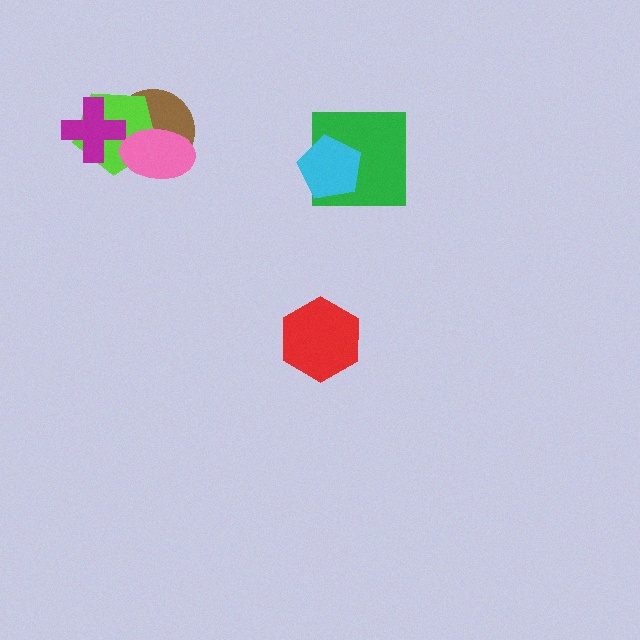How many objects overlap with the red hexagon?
0 objects overlap with the red hexagon.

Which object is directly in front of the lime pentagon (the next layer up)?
The magenta cross is directly in front of the lime pentagon.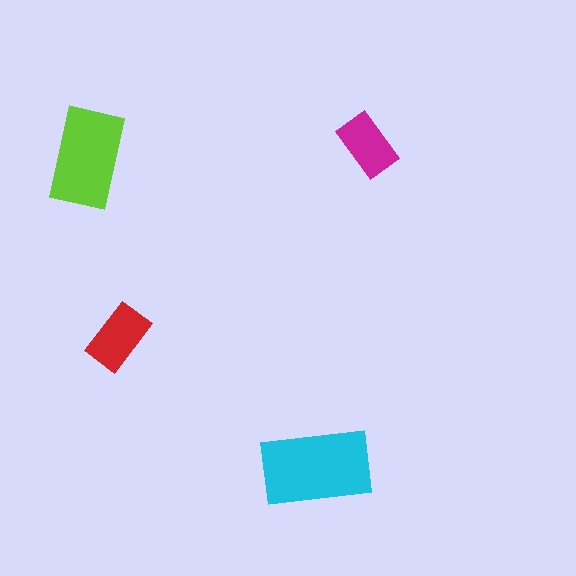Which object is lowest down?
The cyan rectangle is bottommost.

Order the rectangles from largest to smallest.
the cyan one, the lime one, the red one, the magenta one.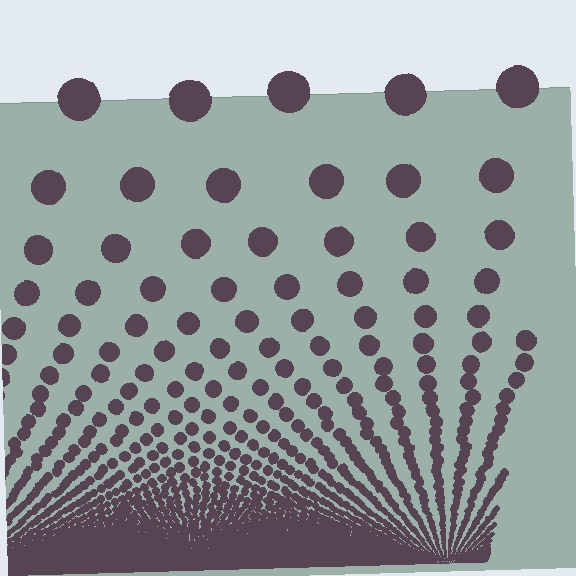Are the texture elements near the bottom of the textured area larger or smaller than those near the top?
Smaller. The gradient is inverted — elements near the bottom are smaller and denser.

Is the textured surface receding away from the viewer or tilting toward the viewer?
The surface appears to tilt toward the viewer. Texture elements get larger and sparser toward the top.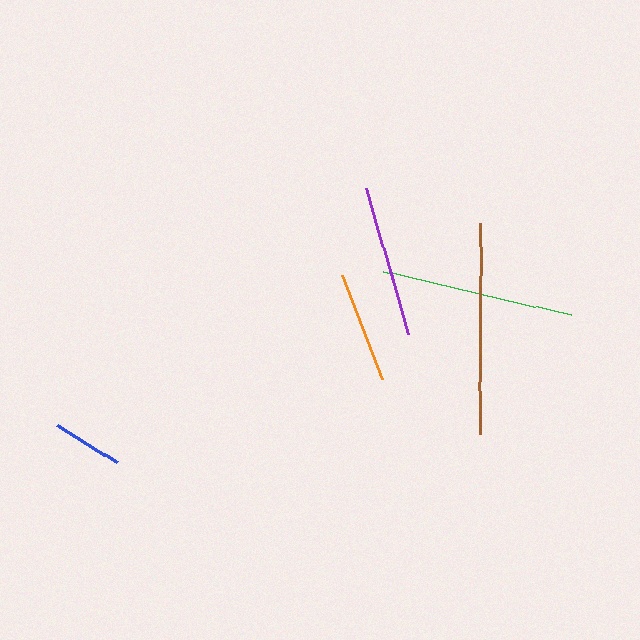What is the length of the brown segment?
The brown segment is approximately 210 pixels long.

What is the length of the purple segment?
The purple segment is approximately 153 pixels long.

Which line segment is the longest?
The brown line is the longest at approximately 210 pixels.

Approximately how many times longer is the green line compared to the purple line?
The green line is approximately 1.3 times the length of the purple line.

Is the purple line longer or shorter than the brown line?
The brown line is longer than the purple line.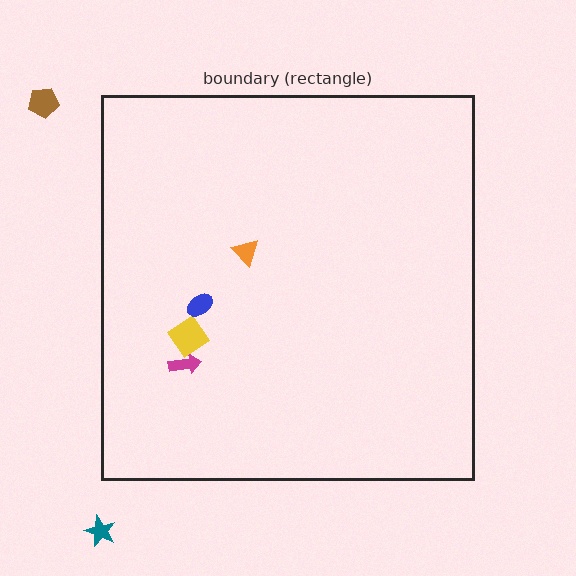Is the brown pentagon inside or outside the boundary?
Outside.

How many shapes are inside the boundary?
4 inside, 2 outside.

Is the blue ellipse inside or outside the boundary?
Inside.